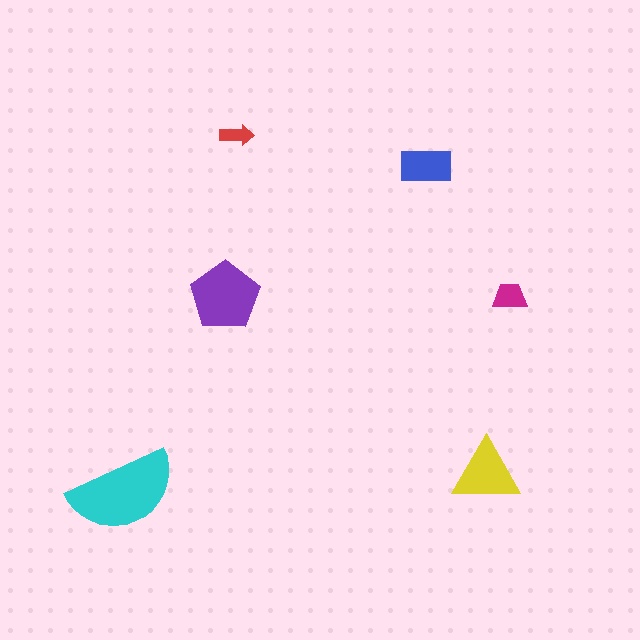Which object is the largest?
The cyan semicircle.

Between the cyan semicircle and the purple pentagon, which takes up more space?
The cyan semicircle.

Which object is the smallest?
The red arrow.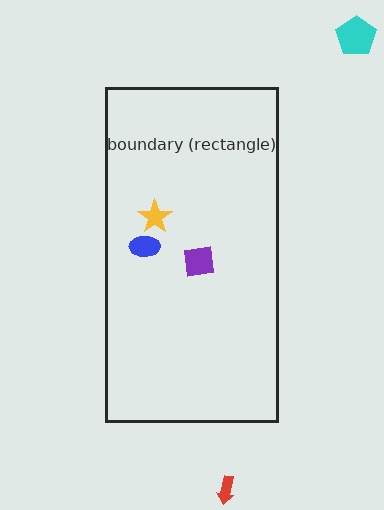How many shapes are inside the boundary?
3 inside, 2 outside.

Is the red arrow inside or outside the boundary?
Outside.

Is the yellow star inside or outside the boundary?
Inside.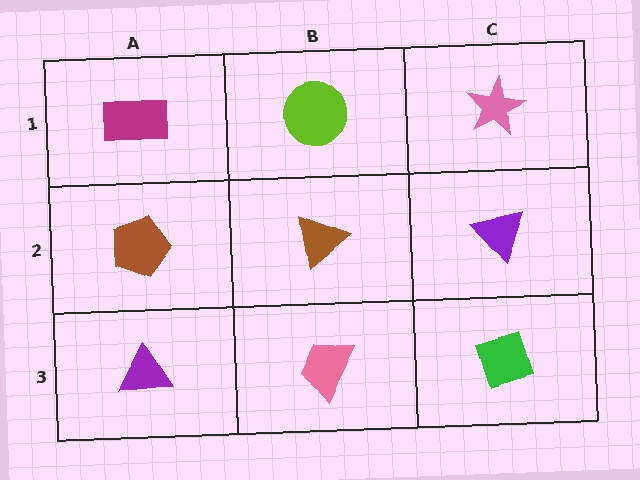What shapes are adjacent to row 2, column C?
A pink star (row 1, column C), a green diamond (row 3, column C), a brown triangle (row 2, column B).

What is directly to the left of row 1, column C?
A lime circle.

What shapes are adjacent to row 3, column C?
A purple triangle (row 2, column C), a pink trapezoid (row 3, column B).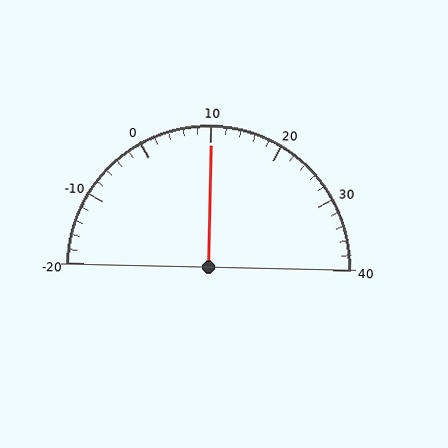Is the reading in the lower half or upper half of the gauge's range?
The reading is in the upper half of the range (-20 to 40).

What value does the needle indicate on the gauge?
The needle indicates approximately 10.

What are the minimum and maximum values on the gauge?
The gauge ranges from -20 to 40.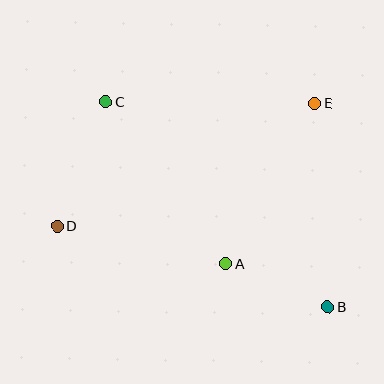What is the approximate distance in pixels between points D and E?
The distance between D and E is approximately 284 pixels.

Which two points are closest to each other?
Points A and B are closest to each other.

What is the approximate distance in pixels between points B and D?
The distance between B and D is approximately 282 pixels.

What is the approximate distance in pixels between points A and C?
The distance between A and C is approximately 201 pixels.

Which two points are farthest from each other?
Points B and C are farthest from each other.